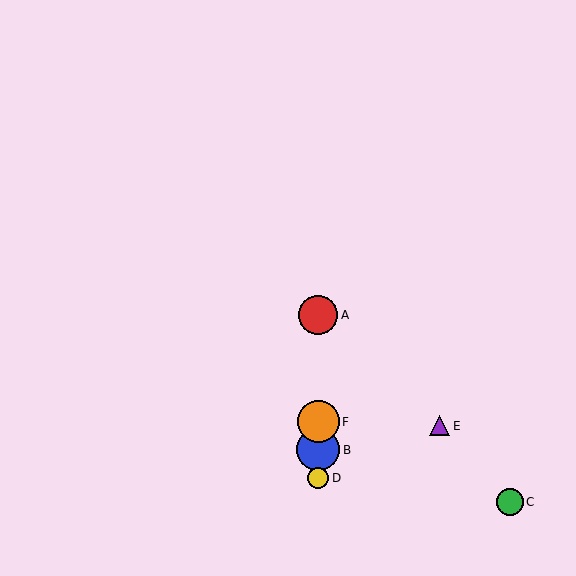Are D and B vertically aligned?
Yes, both are at x≈318.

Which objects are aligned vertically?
Objects A, B, D, F are aligned vertically.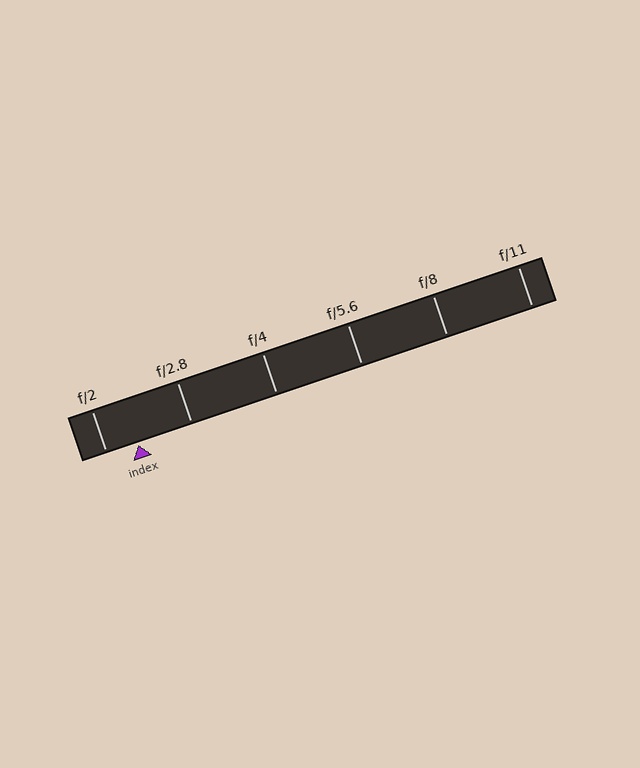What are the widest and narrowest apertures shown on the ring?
The widest aperture shown is f/2 and the narrowest is f/11.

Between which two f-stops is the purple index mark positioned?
The index mark is between f/2 and f/2.8.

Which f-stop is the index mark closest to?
The index mark is closest to f/2.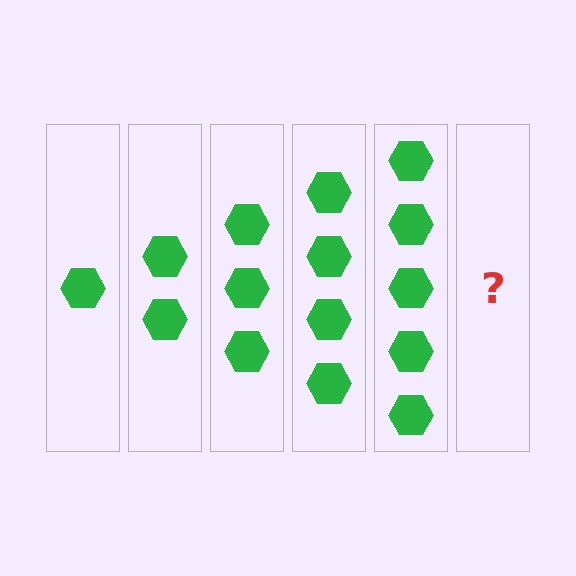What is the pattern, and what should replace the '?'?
The pattern is that each step adds one more hexagon. The '?' should be 6 hexagons.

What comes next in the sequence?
The next element should be 6 hexagons.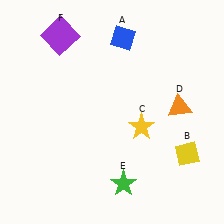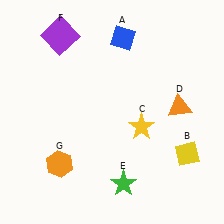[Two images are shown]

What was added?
An orange hexagon (G) was added in Image 2.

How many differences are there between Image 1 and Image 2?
There is 1 difference between the two images.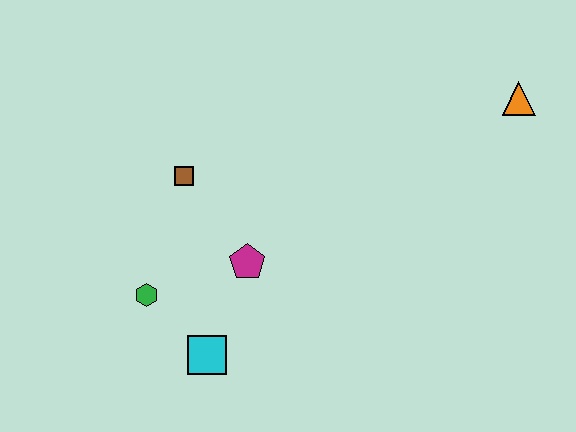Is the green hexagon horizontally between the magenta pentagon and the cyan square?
No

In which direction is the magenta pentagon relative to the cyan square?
The magenta pentagon is above the cyan square.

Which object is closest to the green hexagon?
The cyan square is closest to the green hexagon.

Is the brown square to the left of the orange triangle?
Yes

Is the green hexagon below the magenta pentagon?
Yes